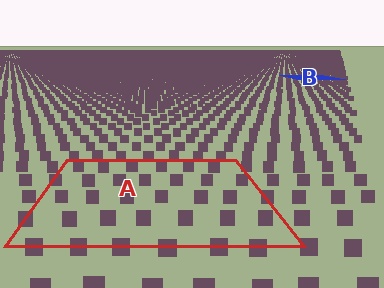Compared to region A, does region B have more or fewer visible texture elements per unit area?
Region B has more texture elements per unit area — they are packed more densely because it is farther away.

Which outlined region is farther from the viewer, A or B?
Region B is farther from the viewer — the texture elements inside it appear smaller and more densely packed.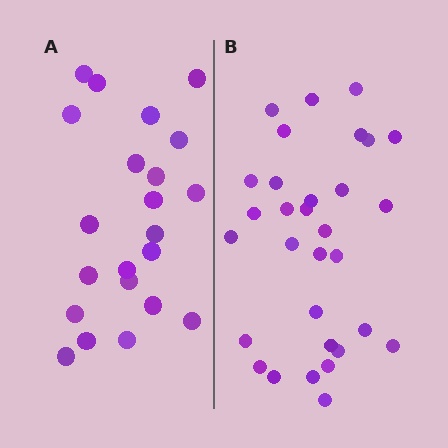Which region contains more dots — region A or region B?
Region B (the right region) has more dots.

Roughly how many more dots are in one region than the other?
Region B has roughly 8 or so more dots than region A.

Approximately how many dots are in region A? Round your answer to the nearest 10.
About 20 dots. (The exact count is 22, which rounds to 20.)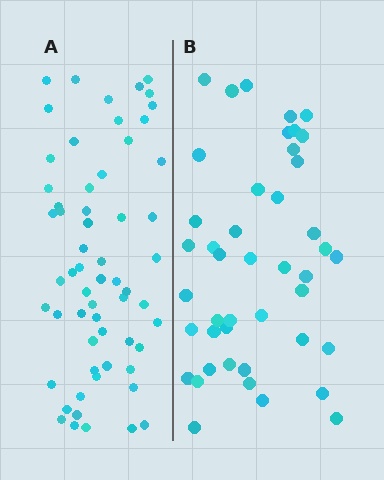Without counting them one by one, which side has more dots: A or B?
Region A (the left region) has more dots.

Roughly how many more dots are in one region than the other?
Region A has approximately 15 more dots than region B.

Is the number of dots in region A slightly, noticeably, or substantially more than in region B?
Region A has noticeably more, but not dramatically so. The ratio is roughly 1.4 to 1.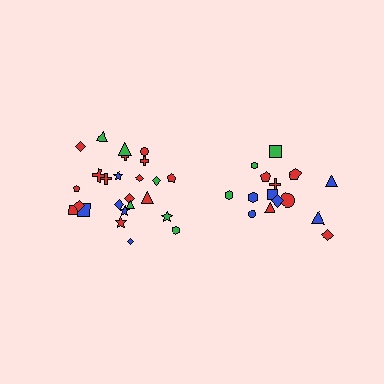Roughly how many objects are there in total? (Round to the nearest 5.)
Roughly 40 objects in total.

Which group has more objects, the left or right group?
The left group.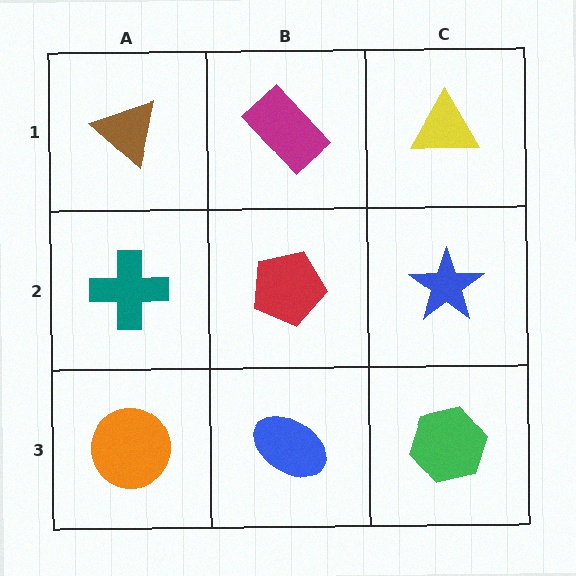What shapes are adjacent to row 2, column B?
A magenta rectangle (row 1, column B), a blue ellipse (row 3, column B), a teal cross (row 2, column A), a blue star (row 2, column C).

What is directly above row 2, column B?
A magenta rectangle.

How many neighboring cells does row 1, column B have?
3.